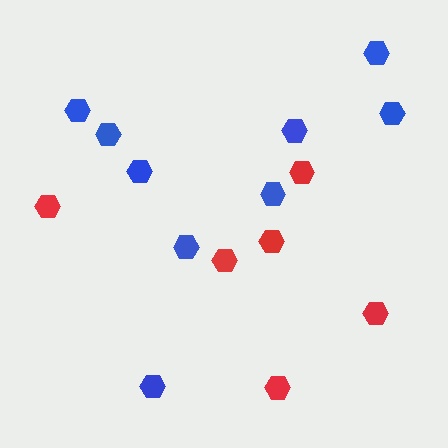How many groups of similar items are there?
There are 2 groups: one group of red hexagons (6) and one group of blue hexagons (9).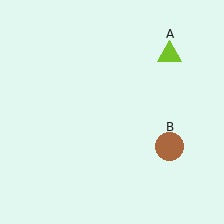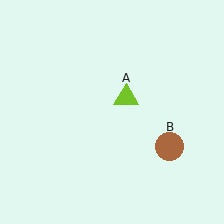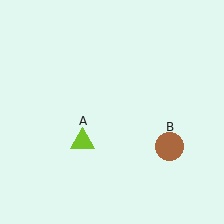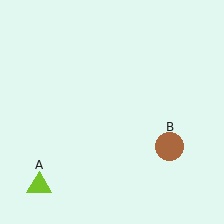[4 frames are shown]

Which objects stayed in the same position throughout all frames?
Brown circle (object B) remained stationary.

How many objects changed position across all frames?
1 object changed position: lime triangle (object A).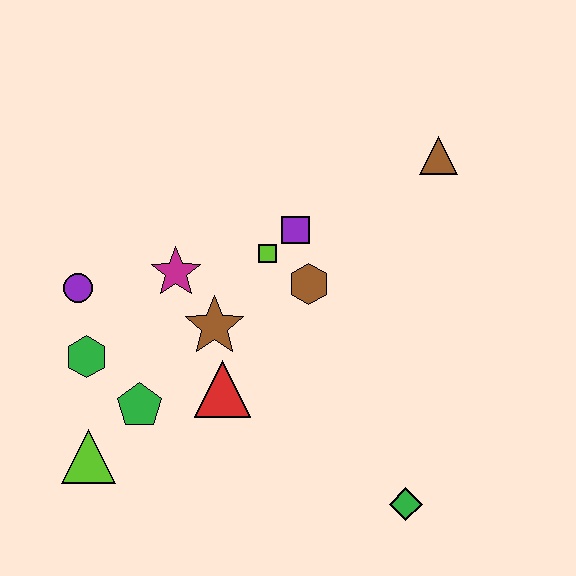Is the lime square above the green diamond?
Yes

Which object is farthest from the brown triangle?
The lime triangle is farthest from the brown triangle.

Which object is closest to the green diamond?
The red triangle is closest to the green diamond.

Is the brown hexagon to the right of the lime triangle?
Yes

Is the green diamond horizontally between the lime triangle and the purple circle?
No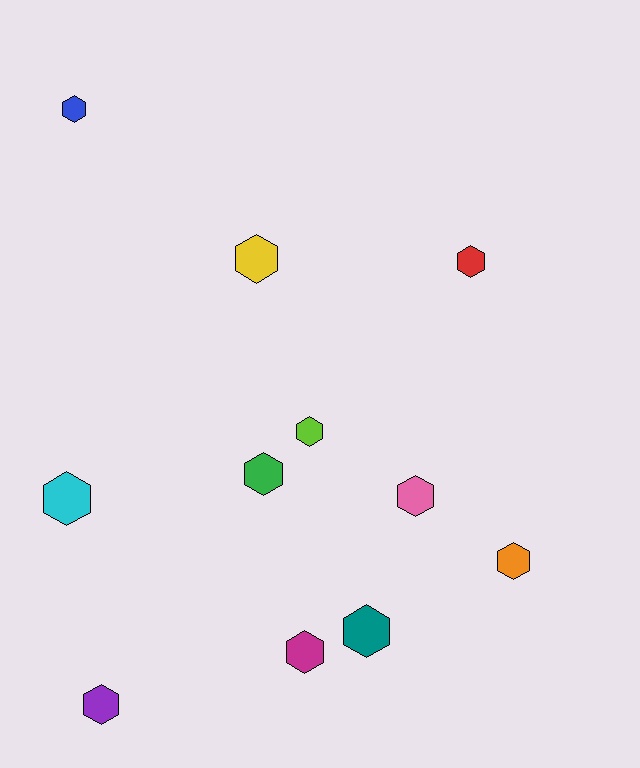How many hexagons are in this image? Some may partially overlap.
There are 11 hexagons.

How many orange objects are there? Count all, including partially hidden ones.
There is 1 orange object.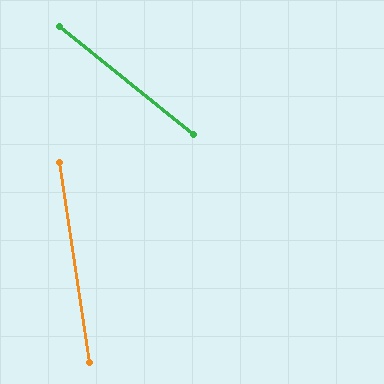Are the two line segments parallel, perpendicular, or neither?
Neither parallel nor perpendicular — they differ by about 43°.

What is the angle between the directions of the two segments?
Approximately 43 degrees.